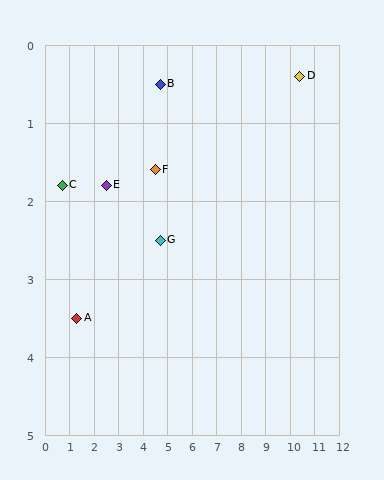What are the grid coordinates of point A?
Point A is at approximately (1.3, 3.5).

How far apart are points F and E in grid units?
Points F and E are about 2.0 grid units apart.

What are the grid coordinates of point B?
Point B is at approximately (4.7, 0.5).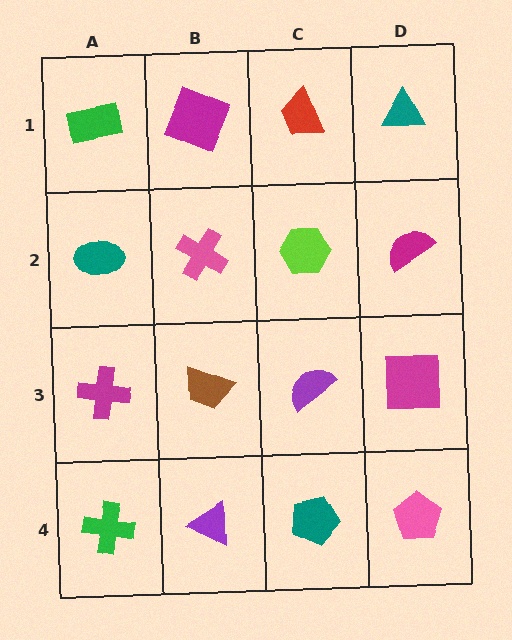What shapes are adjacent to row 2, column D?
A teal triangle (row 1, column D), a magenta square (row 3, column D), a lime hexagon (row 2, column C).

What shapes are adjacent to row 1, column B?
A pink cross (row 2, column B), a green rectangle (row 1, column A), a red trapezoid (row 1, column C).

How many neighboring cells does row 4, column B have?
3.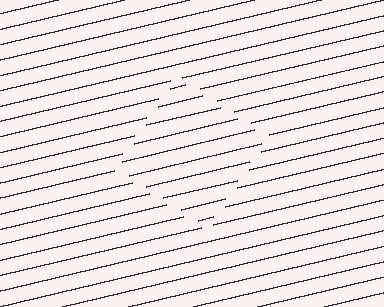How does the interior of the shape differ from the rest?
The interior of the shape contains the same grating, shifted by half a period — the contour is defined by the phase discontinuity where line-ends from the inner and outer gratings abut.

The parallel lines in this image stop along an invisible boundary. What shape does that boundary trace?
An illusory square. The interior of the shape contains the same grating, shifted by half a period — the contour is defined by the phase discontinuity where line-ends from the inner and outer gratings abut.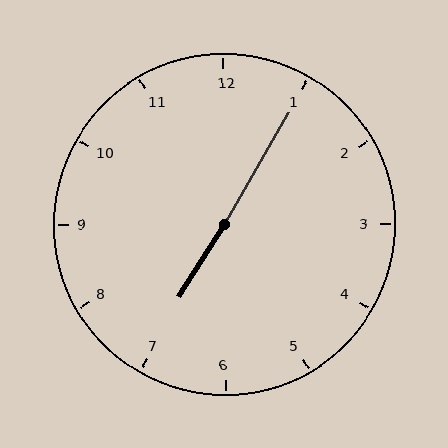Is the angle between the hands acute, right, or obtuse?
It is obtuse.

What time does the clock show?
7:05.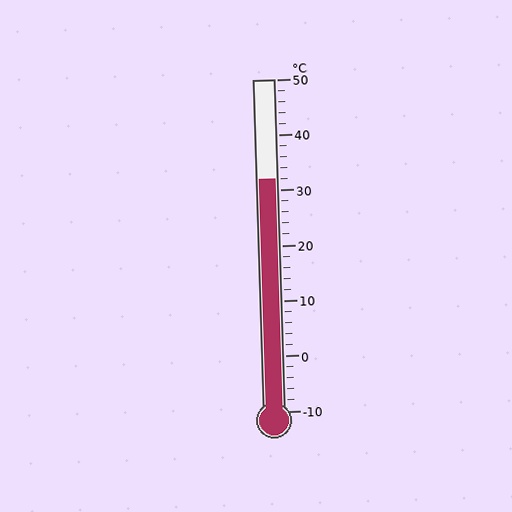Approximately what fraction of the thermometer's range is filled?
The thermometer is filled to approximately 70% of its range.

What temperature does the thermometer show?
The thermometer shows approximately 32°C.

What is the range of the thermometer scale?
The thermometer scale ranges from -10°C to 50°C.